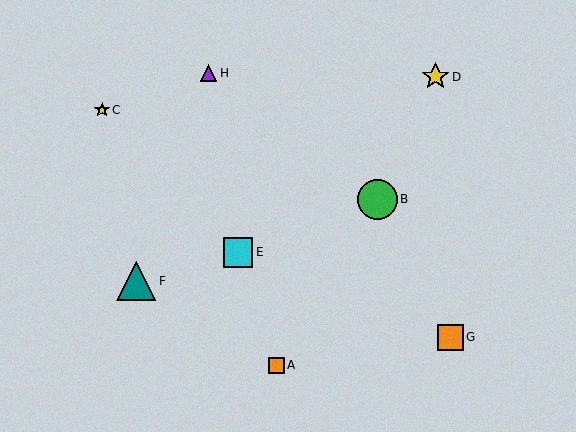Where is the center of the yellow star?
The center of the yellow star is at (102, 110).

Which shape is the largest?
The green circle (labeled B) is the largest.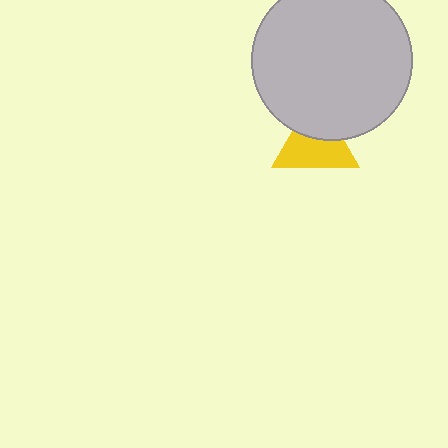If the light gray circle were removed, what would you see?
You would see the complete yellow triangle.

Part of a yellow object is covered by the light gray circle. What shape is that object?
It is a triangle.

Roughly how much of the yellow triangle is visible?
About half of it is visible (roughly 62%).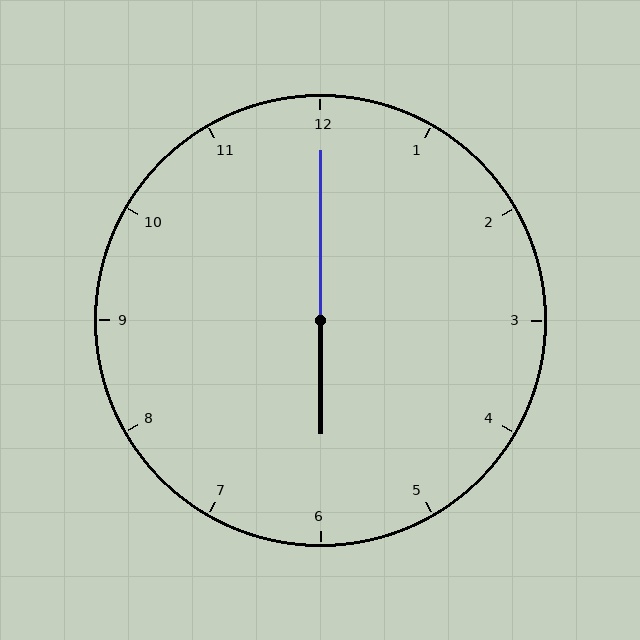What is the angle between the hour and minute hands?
Approximately 180 degrees.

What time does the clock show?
6:00.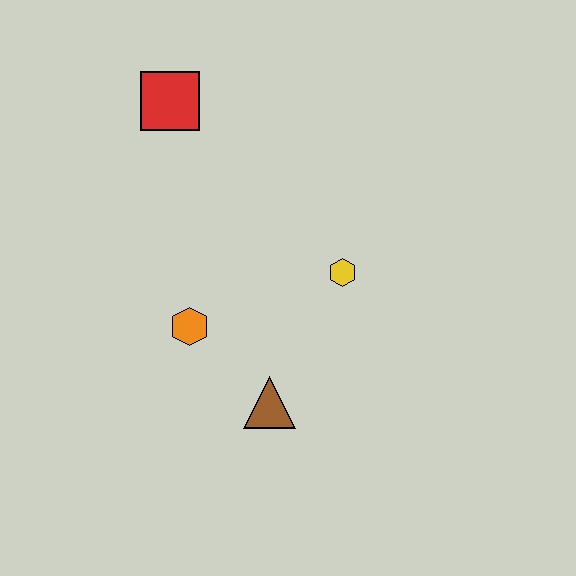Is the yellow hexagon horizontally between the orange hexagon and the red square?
No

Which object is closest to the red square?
The orange hexagon is closest to the red square.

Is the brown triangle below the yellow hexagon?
Yes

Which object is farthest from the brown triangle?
The red square is farthest from the brown triangle.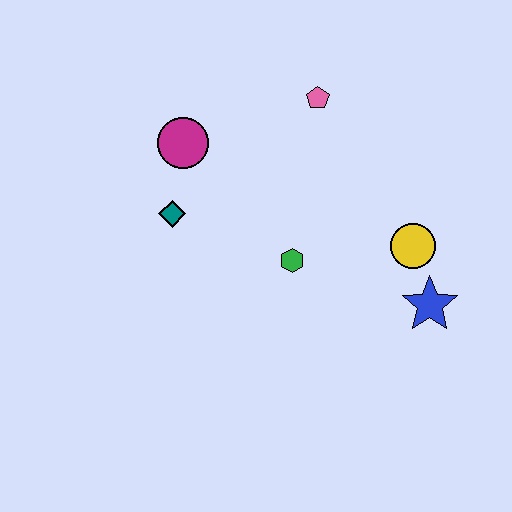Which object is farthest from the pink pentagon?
The blue star is farthest from the pink pentagon.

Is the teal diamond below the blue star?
No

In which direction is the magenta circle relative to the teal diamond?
The magenta circle is above the teal diamond.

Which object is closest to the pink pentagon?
The magenta circle is closest to the pink pentagon.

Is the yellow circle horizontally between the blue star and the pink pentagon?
Yes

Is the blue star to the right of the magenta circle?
Yes